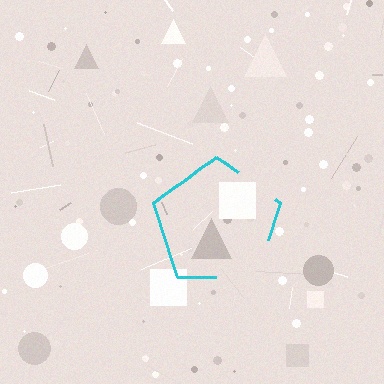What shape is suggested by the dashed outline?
The dashed outline suggests a pentagon.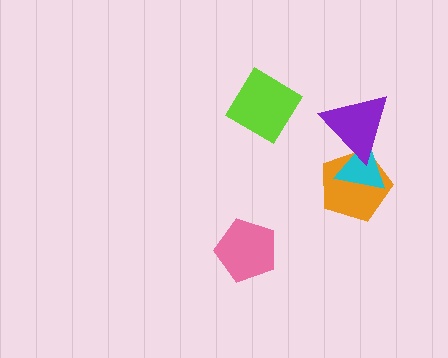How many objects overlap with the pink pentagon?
0 objects overlap with the pink pentagon.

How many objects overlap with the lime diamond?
0 objects overlap with the lime diamond.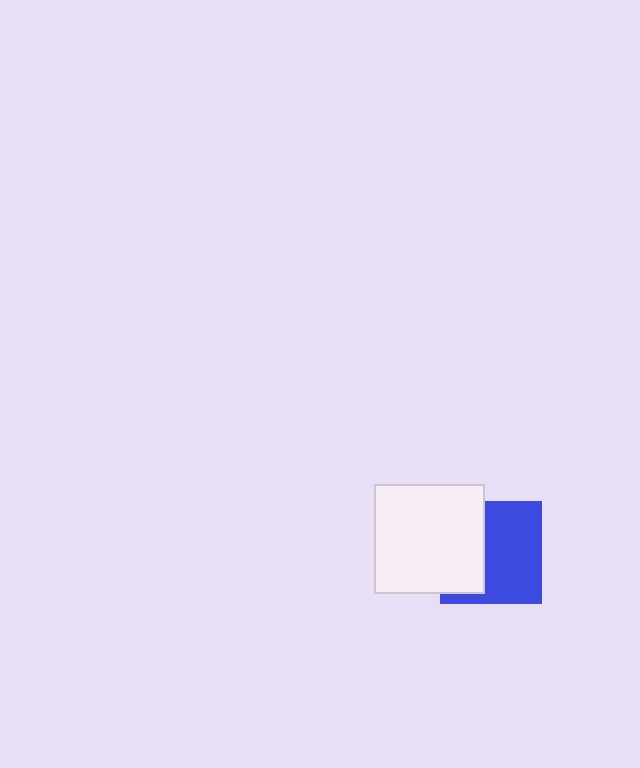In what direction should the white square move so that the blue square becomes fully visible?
The white square should move left. That is the shortest direction to clear the overlap and leave the blue square fully visible.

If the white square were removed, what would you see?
You would see the complete blue square.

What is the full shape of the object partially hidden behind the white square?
The partially hidden object is a blue square.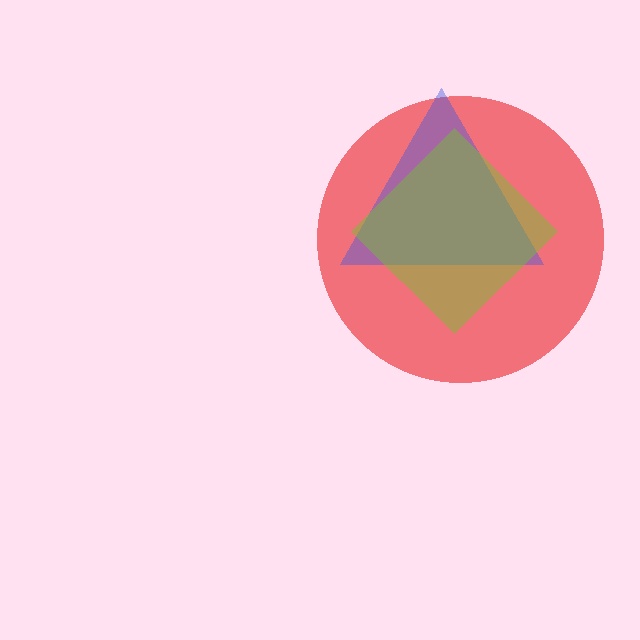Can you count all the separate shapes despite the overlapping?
Yes, there are 3 separate shapes.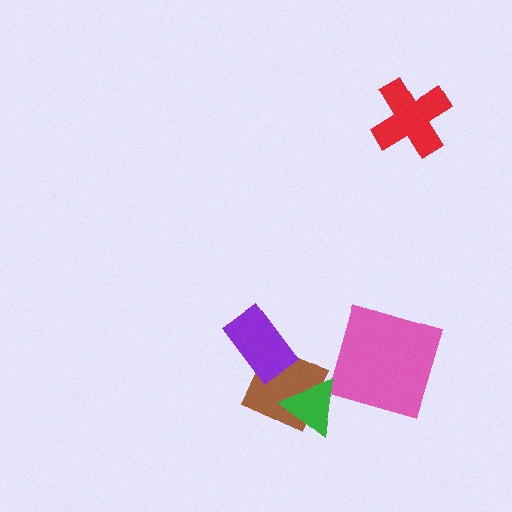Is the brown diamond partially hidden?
Yes, it is partially covered by another shape.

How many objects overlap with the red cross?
0 objects overlap with the red cross.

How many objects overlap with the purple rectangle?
1 object overlaps with the purple rectangle.